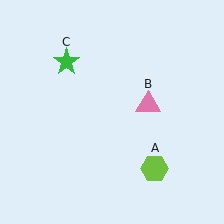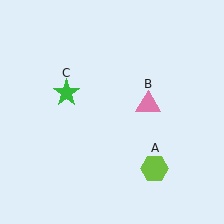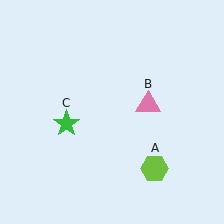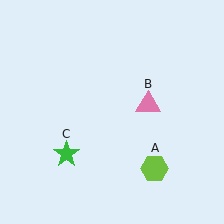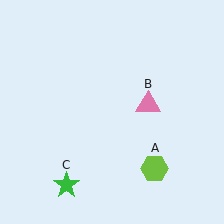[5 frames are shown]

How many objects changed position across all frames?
1 object changed position: green star (object C).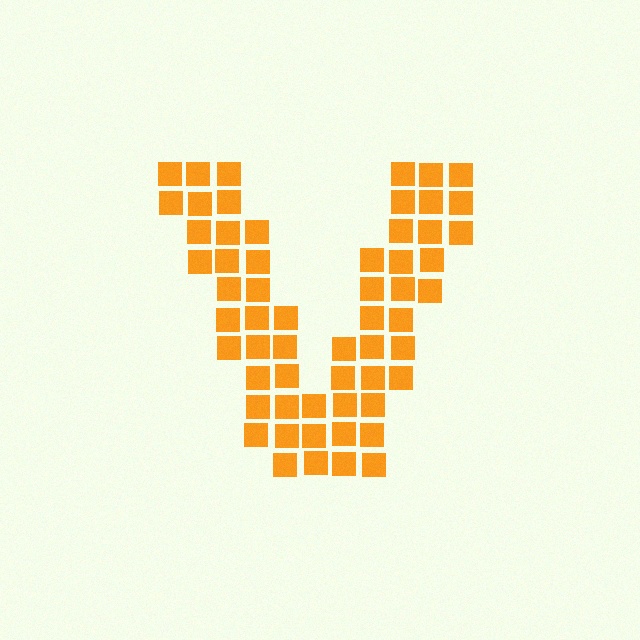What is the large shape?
The large shape is the letter V.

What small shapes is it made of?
It is made of small squares.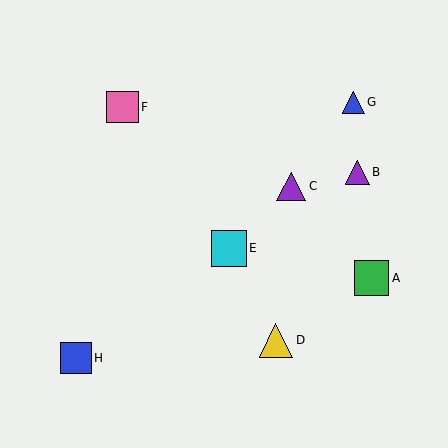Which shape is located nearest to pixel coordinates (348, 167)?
The purple triangle (labeled B) at (358, 172) is nearest to that location.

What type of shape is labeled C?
Shape C is a purple triangle.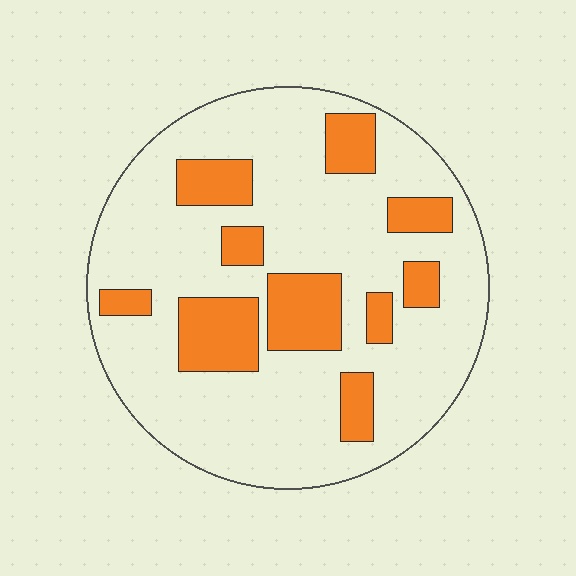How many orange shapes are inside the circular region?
10.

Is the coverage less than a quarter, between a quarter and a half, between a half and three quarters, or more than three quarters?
Less than a quarter.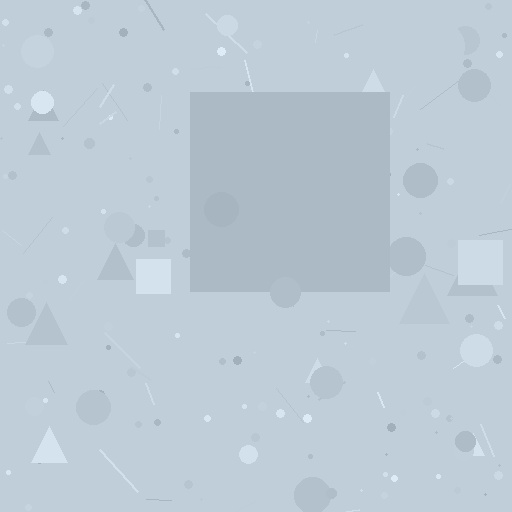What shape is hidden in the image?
A square is hidden in the image.